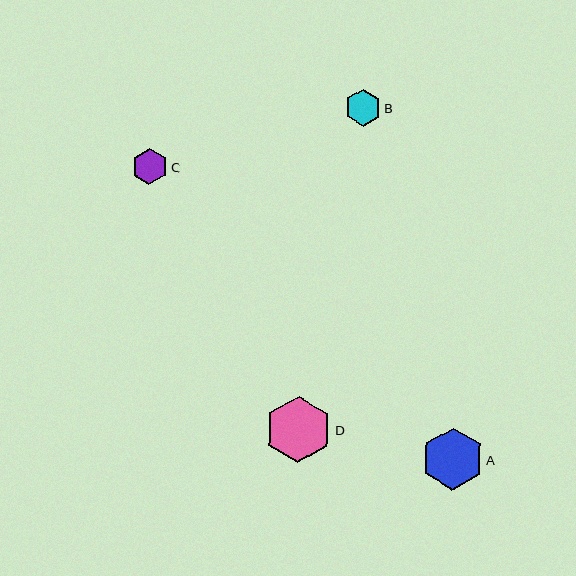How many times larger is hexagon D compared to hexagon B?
Hexagon D is approximately 1.8 times the size of hexagon B.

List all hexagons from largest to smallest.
From largest to smallest: D, A, B, C.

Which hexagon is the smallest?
Hexagon C is the smallest with a size of approximately 36 pixels.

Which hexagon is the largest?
Hexagon D is the largest with a size of approximately 66 pixels.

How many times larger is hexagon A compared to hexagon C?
Hexagon A is approximately 1.7 times the size of hexagon C.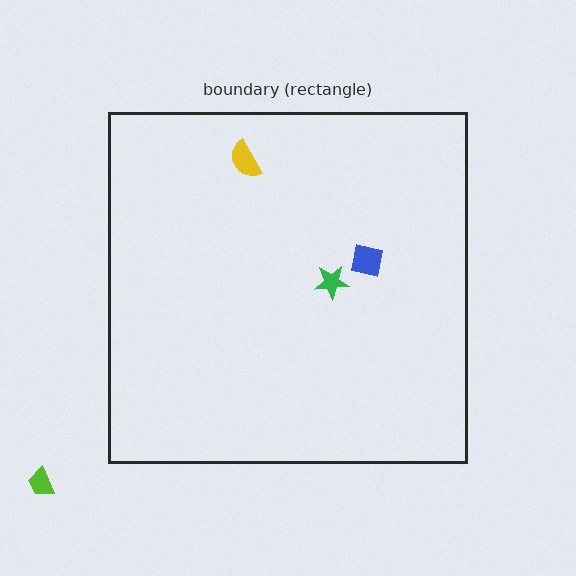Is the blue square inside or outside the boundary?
Inside.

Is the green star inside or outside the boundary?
Inside.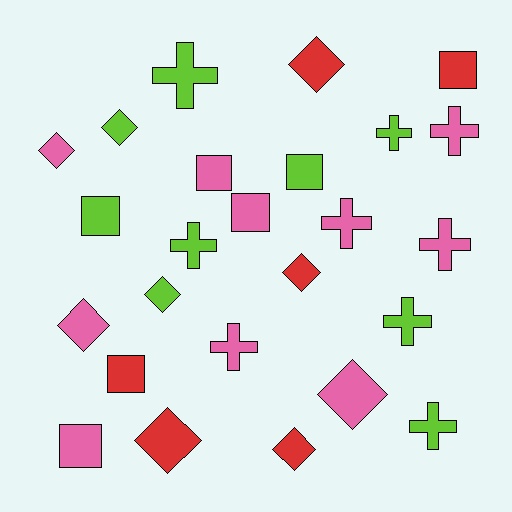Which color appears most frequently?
Pink, with 10 objects.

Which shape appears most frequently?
Cross, with 9 objects.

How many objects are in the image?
There are 25 objects.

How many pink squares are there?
There are 3 pink squares.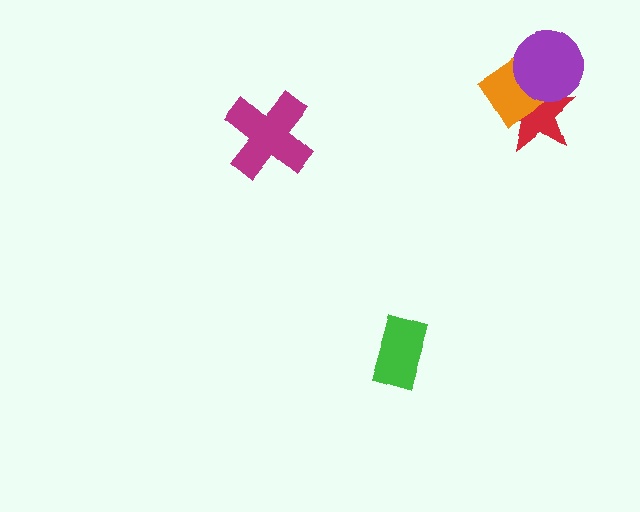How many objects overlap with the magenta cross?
0 objects overlap with the magenta cross.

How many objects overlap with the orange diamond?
2 objects overlap with the orange diamond.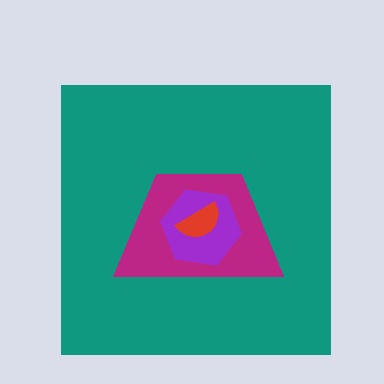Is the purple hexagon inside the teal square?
Yes.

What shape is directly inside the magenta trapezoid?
The purple hexagon.